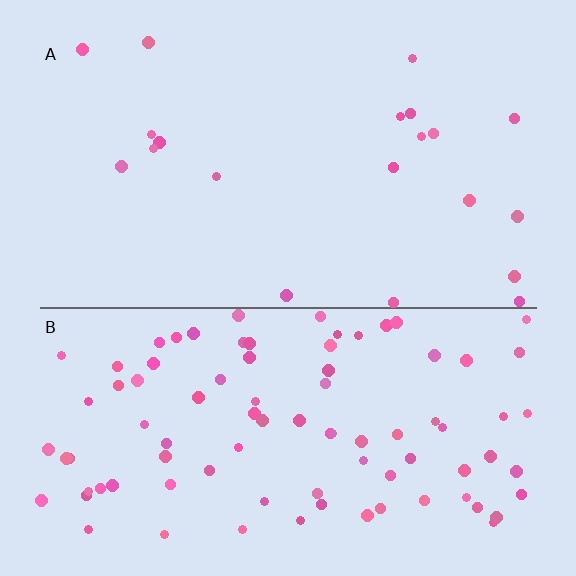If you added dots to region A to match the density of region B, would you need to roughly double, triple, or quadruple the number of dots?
Approximately quadruple.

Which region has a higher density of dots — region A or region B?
B (the bottom).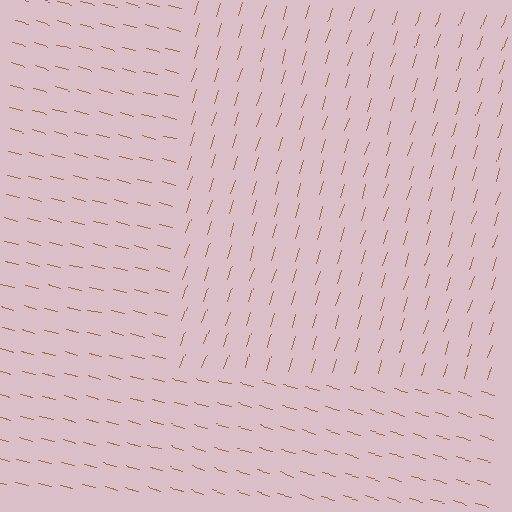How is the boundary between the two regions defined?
The boundary is defined purely by a change in line orientation (approximately 87 degrees difference). All lines are the same color and thickness.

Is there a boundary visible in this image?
Yes, there is a texture boundary formed by a change in line orientation.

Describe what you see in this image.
The image is filled with small brown line segments. A rectangle region in the image has lines oriented differently from the surrounding lines, creating a visible texture boundary.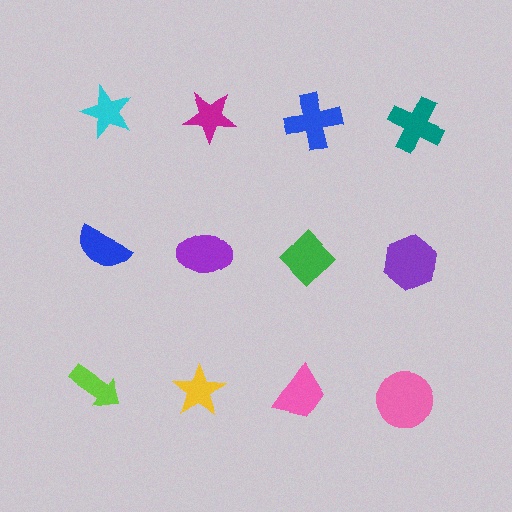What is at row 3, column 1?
A lime arrow.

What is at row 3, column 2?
A yellow star.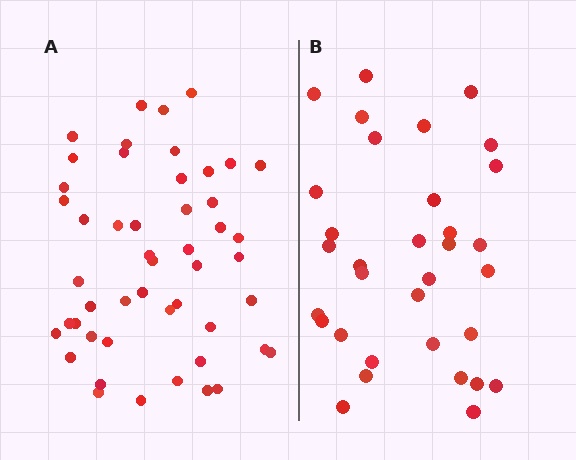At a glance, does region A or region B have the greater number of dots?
Region A (the left region) has more dots.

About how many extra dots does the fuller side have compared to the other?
Region A has approximately 15 more dots than region B.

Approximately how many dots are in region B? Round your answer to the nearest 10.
About 30 dots. (The exact count is 33, which rounds to 30.)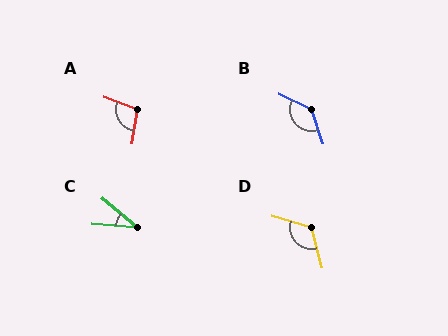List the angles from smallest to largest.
C (35°), A (101°), D (121°), B (134°).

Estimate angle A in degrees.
Approximately 101 degrees.